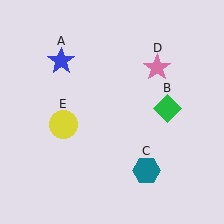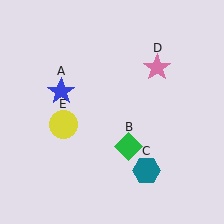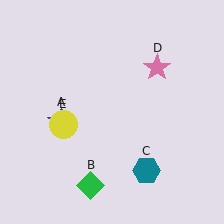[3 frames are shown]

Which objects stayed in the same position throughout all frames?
Teal hexagon (object C) and pink star (object D) and yellow circle (object E) remained stationary.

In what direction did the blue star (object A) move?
The blue star (object A) moved down.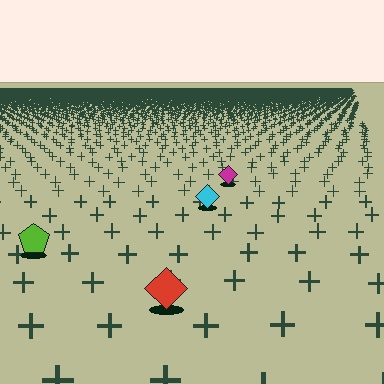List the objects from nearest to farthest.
From nearest to farthest: the red diamond, the lime pentagon, the cyan diamond, the magenta diamond.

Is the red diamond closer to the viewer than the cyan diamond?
Yes. The red diamond is closer — you can tell from the texture gradient: the ground texture is coarser near it.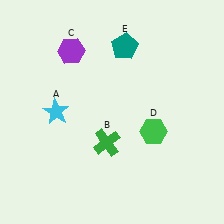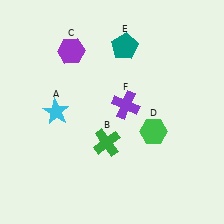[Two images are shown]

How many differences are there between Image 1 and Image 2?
There is 1 difference between the two images.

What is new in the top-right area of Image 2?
A purple cross (F) was added in the top-right area of Image 2.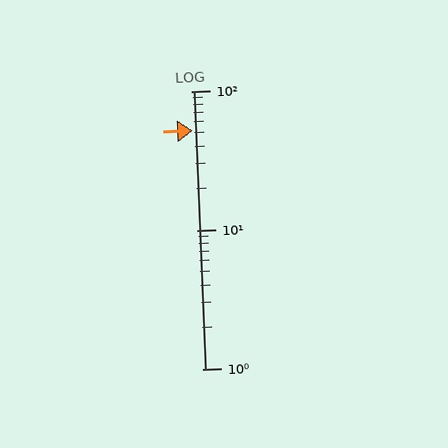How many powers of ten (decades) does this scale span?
The scale spans 2 decades, from 1 to 100.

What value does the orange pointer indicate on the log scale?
The pointer indicates approximately 52.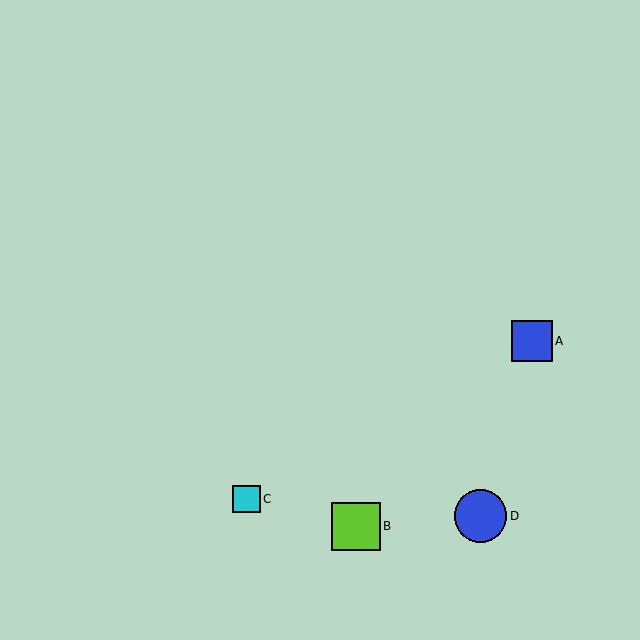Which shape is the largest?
The blue circle (labeled D) is the largest.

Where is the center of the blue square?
The center of the blue square is at (532, 341).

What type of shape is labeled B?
Shape B is a lime square.